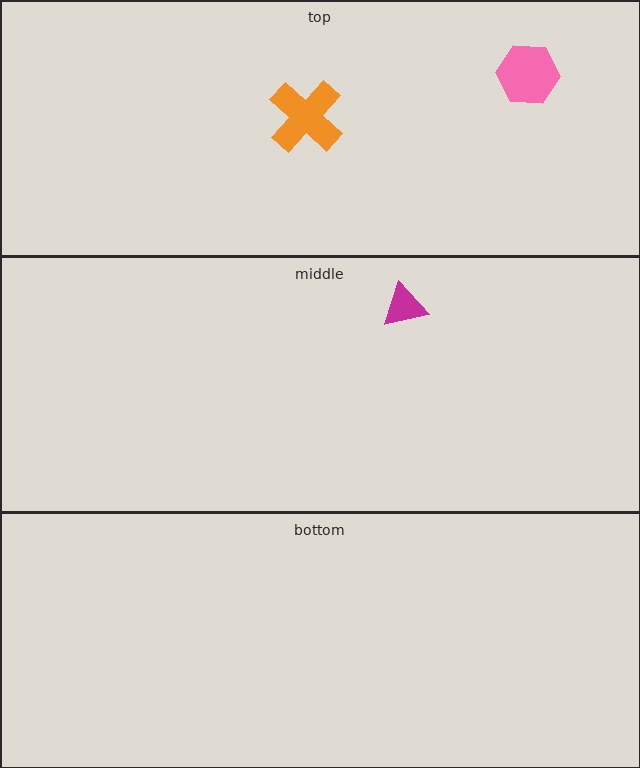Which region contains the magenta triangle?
The middle region.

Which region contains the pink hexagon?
The top region.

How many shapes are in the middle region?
1.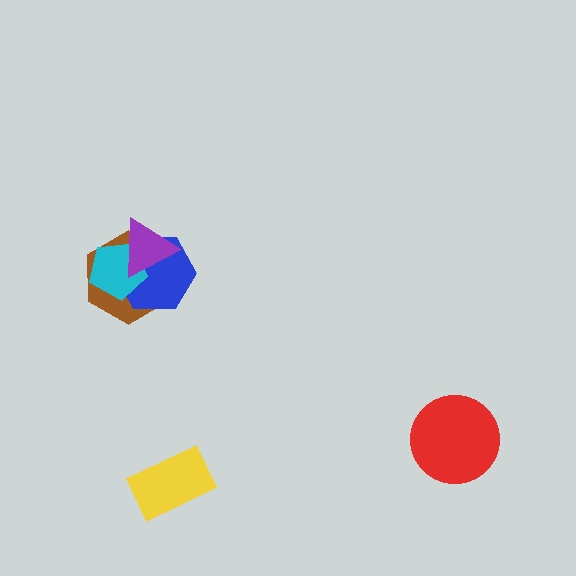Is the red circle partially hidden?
No, no other shape covers it.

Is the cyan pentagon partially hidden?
Yes, it is partially covered by another shape.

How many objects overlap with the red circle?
0 objects overlap with the red circle.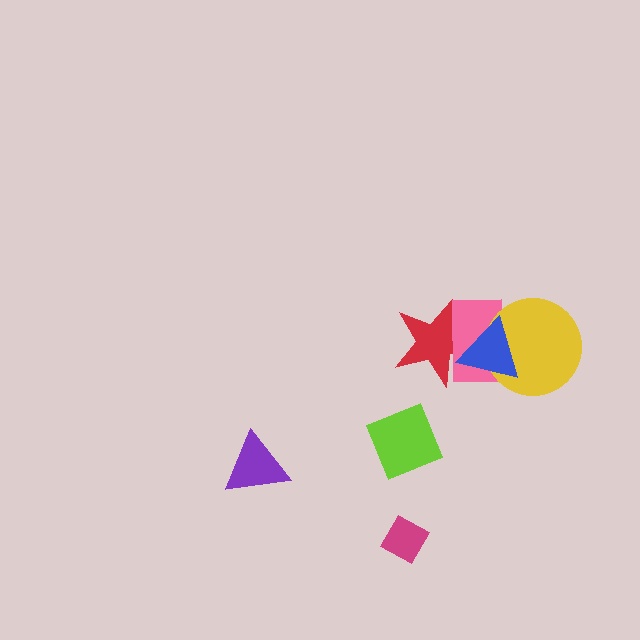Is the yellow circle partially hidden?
Yes, it is partially covered by another shape.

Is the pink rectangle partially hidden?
Yes, it is partially covered by another shape.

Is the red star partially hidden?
Yes, it is partially covered by another shape.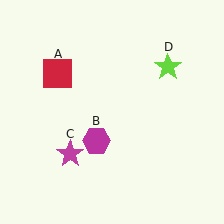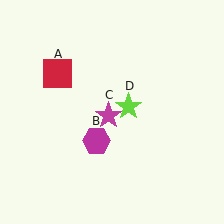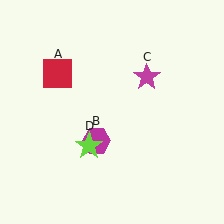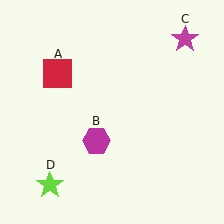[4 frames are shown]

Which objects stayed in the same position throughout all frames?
Red square (object A) and magenta hexagon (object B) remained stationary.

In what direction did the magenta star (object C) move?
The magenta star (object C) moved up and to the right.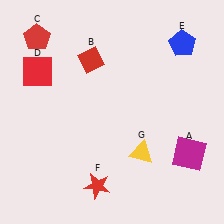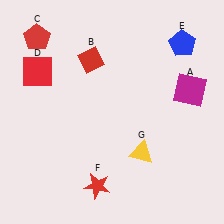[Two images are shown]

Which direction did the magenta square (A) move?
The magenta square (A) moved up.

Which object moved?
The magenta square (A) moved up.